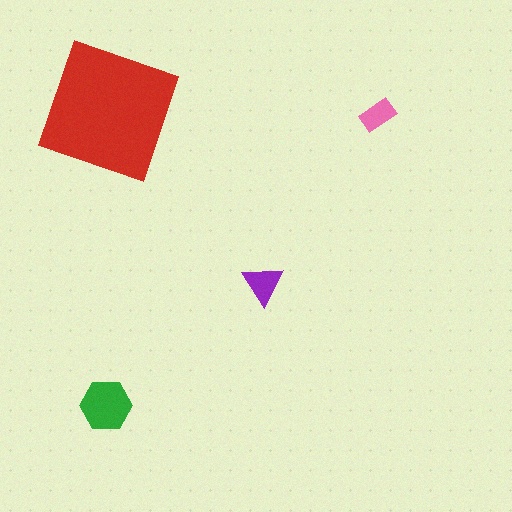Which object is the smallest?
The pink rectangle.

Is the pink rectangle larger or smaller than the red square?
Smaller.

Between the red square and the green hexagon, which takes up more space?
The red square.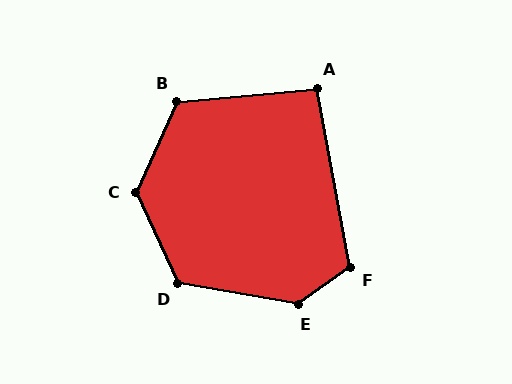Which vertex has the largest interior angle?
E, at approximately 134 degrees.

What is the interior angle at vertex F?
Approximately 116 degrees (obtuse).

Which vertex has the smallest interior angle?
A, at approximately 95 degrees.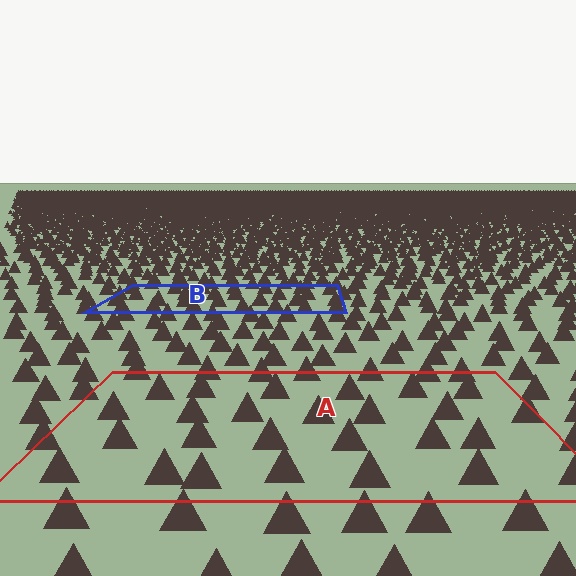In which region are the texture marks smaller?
The texture marks are smaller in region B, because it is farther away.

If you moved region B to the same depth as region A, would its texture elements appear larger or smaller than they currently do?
They would appear larger. At a closer depth, the same texture elements are projected at a bigger on-screen size.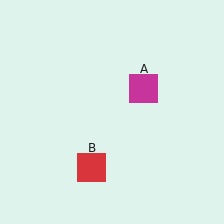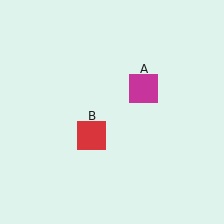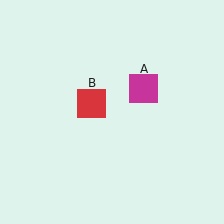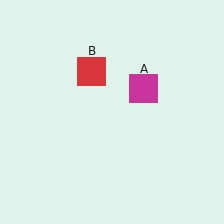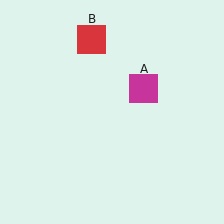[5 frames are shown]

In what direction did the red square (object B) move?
The red square (object B) moved up.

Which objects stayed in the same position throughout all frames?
Magenta square (object A) remained stationary.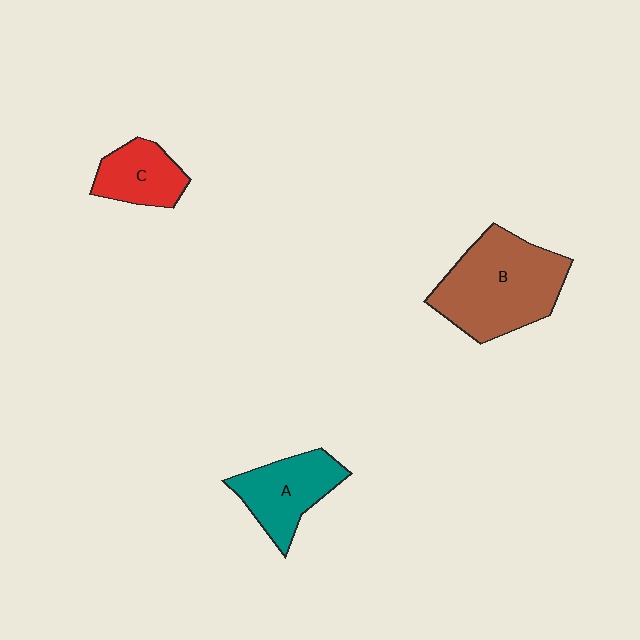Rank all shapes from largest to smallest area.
From largest to smallest: B (brown), A (teal), C (red).